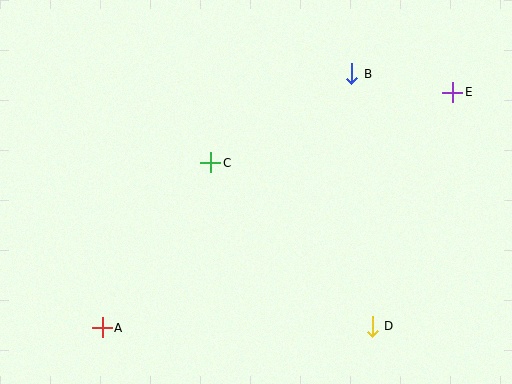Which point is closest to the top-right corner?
Point E is closest to the top-right corner.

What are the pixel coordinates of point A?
Point A is at (102, 328).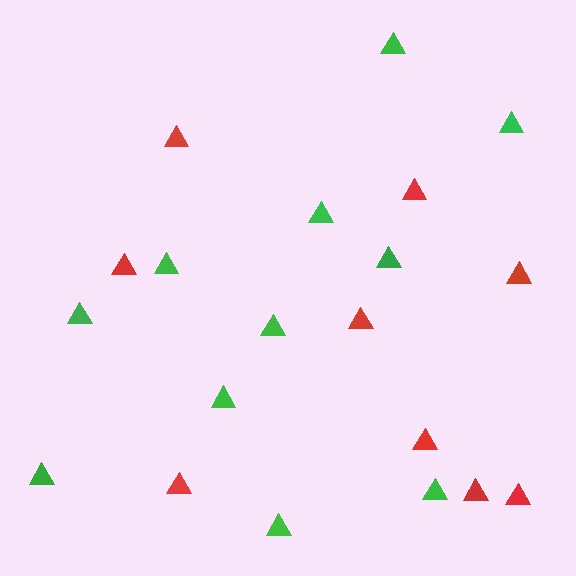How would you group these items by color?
There are 2 groups: one group of green triangles (11) and one group of red triangles (9).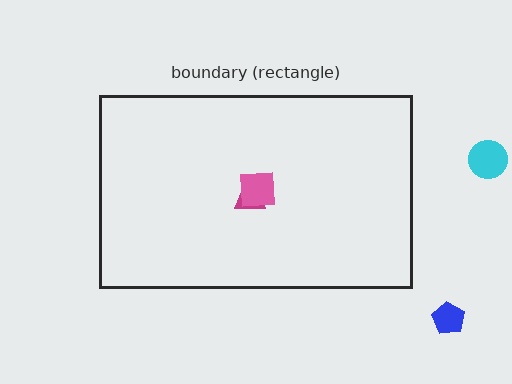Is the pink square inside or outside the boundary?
Inside.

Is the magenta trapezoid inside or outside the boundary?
Inside.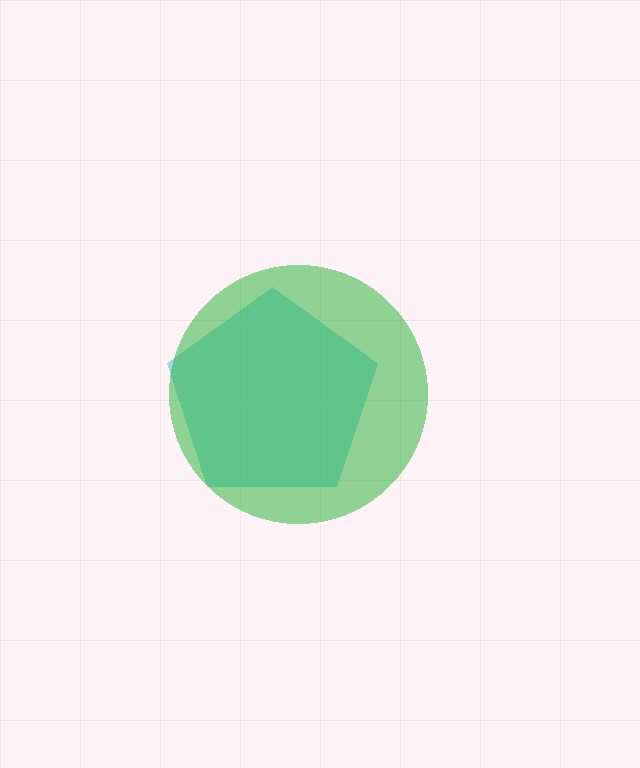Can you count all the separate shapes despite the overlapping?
Yes, there are 2 separate shapes.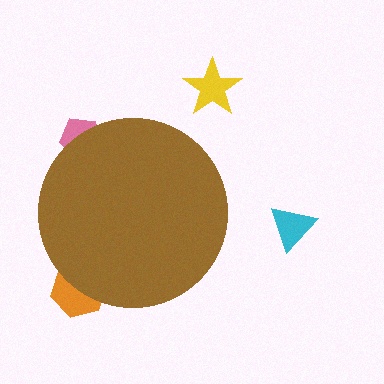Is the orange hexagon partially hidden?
Yes, the orange hexagon is partially hidden behind the brown circle.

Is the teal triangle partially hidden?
Yes, the teal triangle is partially hidden behind the brown circle.